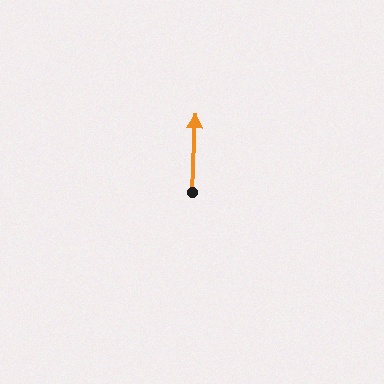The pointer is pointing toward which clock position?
Roughly 12 o'clock.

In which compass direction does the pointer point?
North.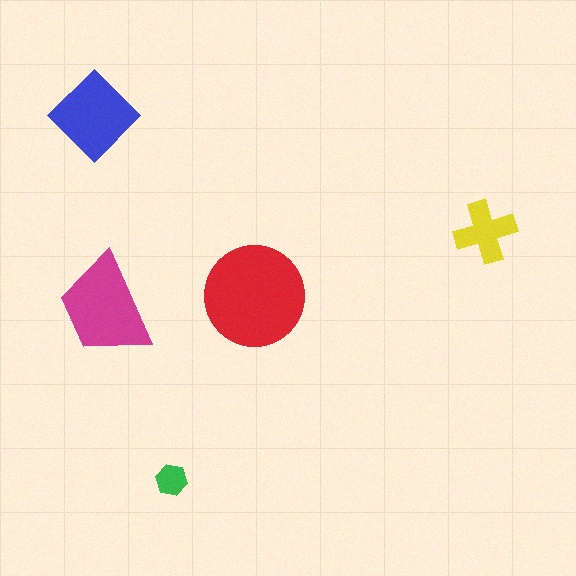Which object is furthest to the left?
The blue diamond is leftmost.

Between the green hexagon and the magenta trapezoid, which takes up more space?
The magenta trapezoid.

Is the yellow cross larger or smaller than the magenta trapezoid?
Smaller.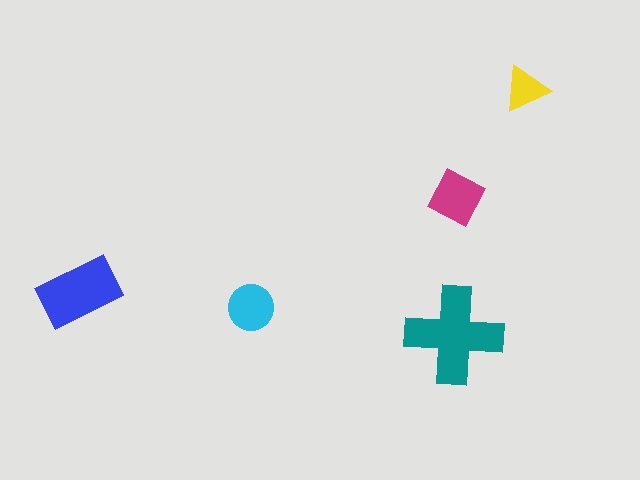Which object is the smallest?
The yellow triangle.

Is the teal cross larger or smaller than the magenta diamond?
Larger.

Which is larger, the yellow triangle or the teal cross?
The teal cross.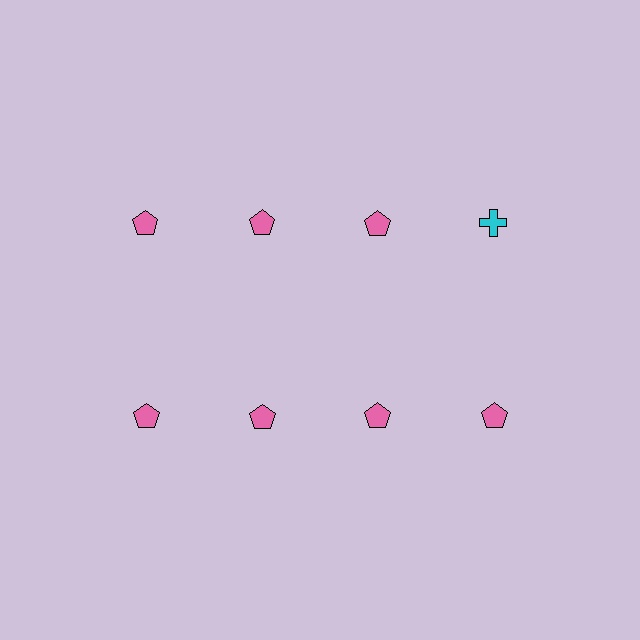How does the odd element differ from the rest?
It differs in both color (cyan instead of pink) and shape (cross instead of pentagon).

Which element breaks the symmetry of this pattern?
The cyan cross in the top row, second from right column breaks the symmetry. All other shapes are pink pentagons.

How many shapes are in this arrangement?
There are 8 shapes arranged in a grid pattern.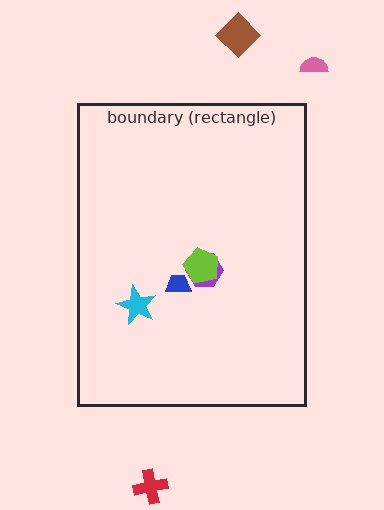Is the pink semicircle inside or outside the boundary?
Outside.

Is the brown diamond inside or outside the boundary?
Outside.